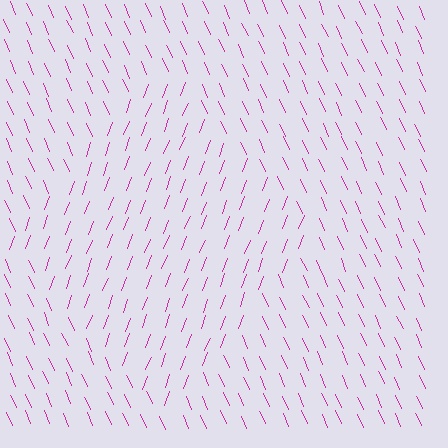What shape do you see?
I see a diamond.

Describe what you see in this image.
The image is filled with small magenta line segments. A diamond region in the image has lines oriented differently from the surrounding lines, creating a visible texture boundary.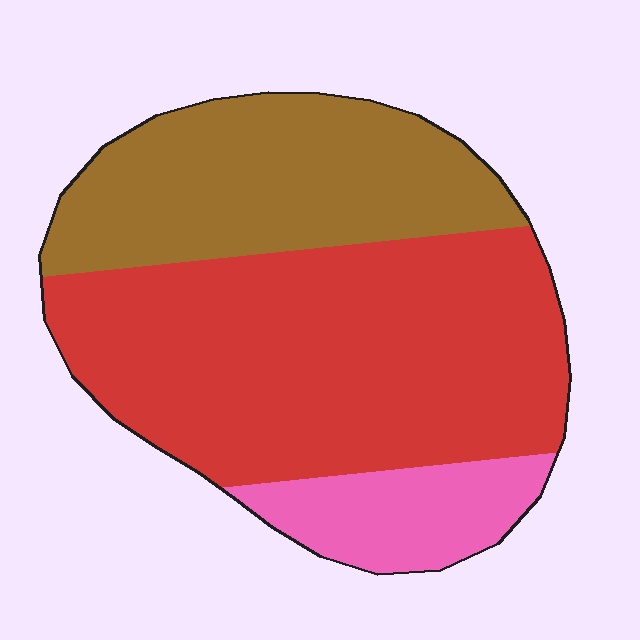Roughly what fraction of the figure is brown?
Brown covers roughly 30% of the figure.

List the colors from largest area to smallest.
From largest to smallest: red, brown, pink.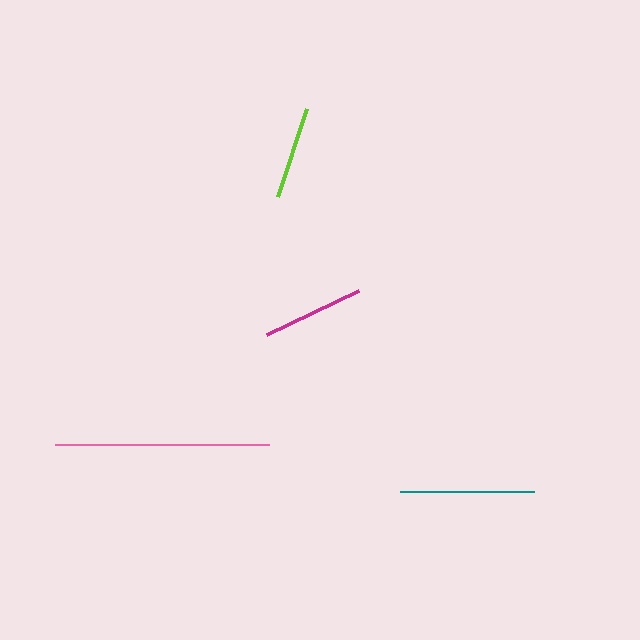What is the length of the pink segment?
The pink segment is approximately 214 pixels long.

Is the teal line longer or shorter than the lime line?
The teal line is longer than the lime line.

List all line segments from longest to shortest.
From longest to shortest: pink, teal, magenta, lime.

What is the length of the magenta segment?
The magenta segment is approximately 102 pixels long.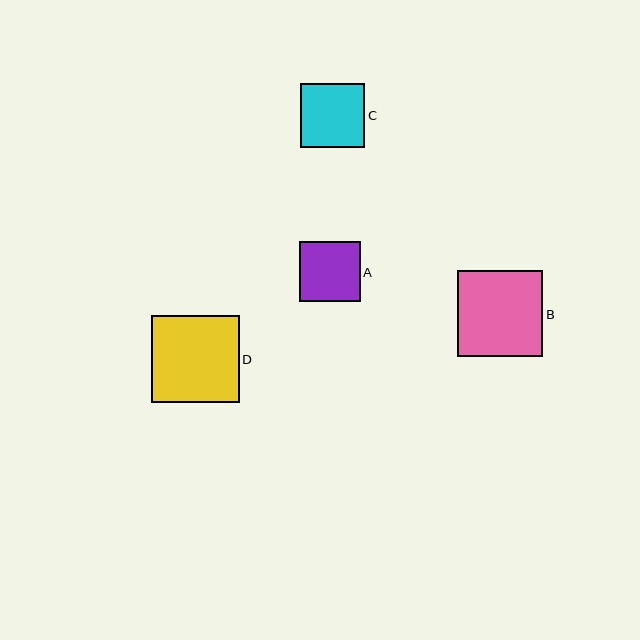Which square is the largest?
Square D is the largest with a size of approximately 87 pixels.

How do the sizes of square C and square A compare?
Square C and square A are approximately the same size.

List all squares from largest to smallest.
From largest to smallest: D, B, C, A.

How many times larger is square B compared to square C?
Square B is approximately 1.3 times the size of square C.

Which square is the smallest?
Square A is the smallest with a size of approximately 61 pixels.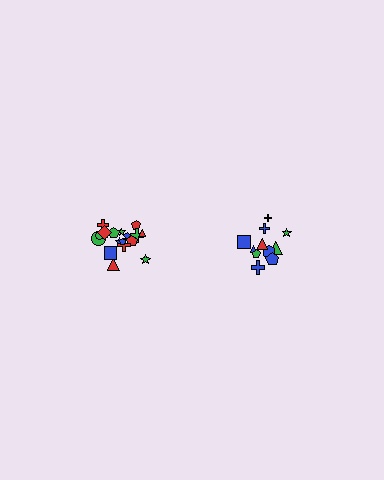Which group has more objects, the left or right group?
The left group.